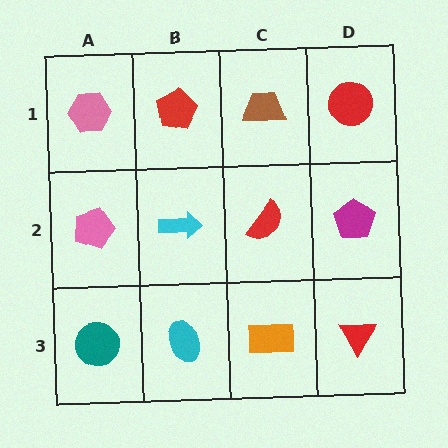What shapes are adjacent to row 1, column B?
A cyan arrow (row 2, column B), a pink hexagon (row 1, column A), a brown trapezoid (row 1, column C).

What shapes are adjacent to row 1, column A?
A pink pentagon (row 2, column A), a red pentagon (row 1, column B).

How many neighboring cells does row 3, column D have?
2.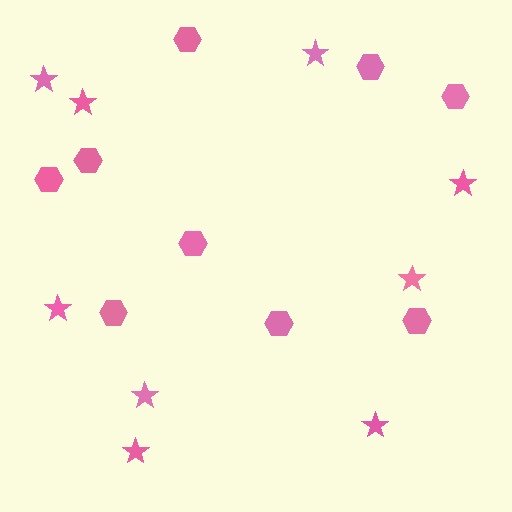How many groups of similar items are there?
There are 2 groups: one group of stars (9) and one group of hexagons (9).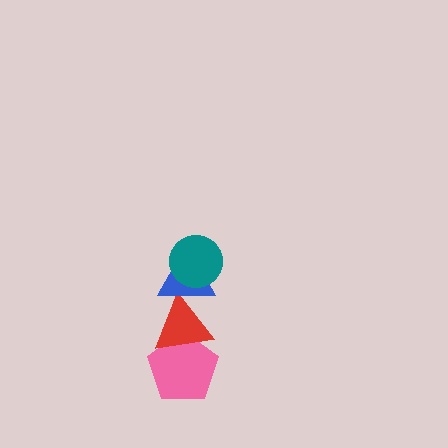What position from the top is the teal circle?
The teal circle is 1st from the top.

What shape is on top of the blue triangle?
The teal circle is on top of the blue triangle.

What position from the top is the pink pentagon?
The pink pentagon is 4th from the top.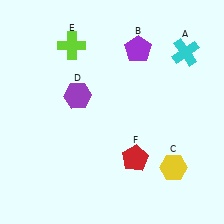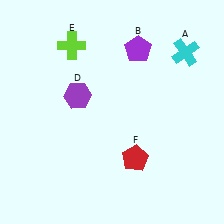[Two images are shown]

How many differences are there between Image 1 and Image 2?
There is 1 difference between the two images.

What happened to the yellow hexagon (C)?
The yellow hexagon (C) was removed in Image 2. It was in the bottom-right area of Image 1.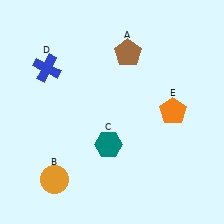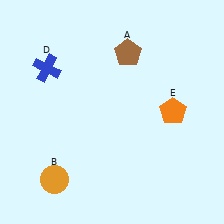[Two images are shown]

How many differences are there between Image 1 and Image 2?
There is 1 difference between the two images.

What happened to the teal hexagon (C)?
The teal hexagon (C) was removed in Image 2. It was in the bottom-left area of Image 1.